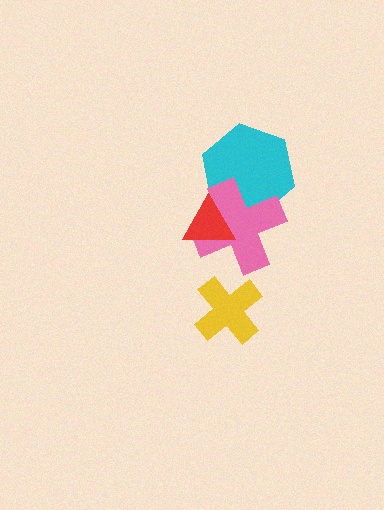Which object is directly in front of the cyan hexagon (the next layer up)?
The pink cross is directly in front of the cyan hexagon.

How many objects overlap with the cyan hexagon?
2 objects overlap with the cyan hexagon.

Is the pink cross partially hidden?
Yes, it is partially covered by another shape.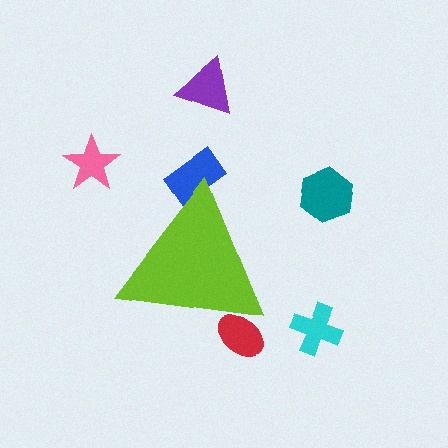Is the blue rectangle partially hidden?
Yes, the blue rectangle is partially hidden behind the lime triangle.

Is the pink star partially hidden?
No, the pink star is fully visible.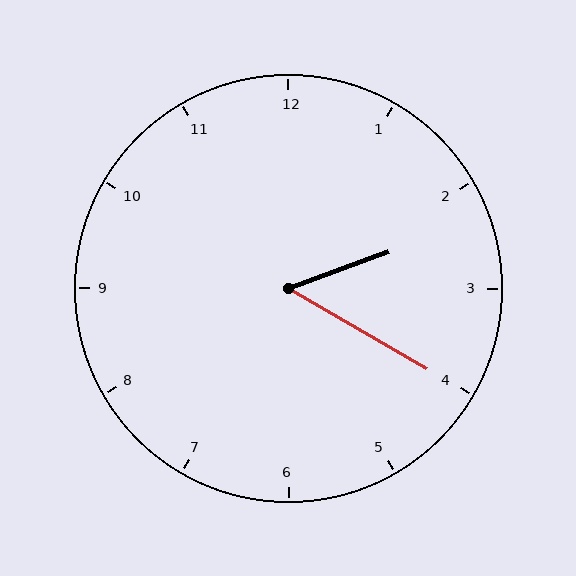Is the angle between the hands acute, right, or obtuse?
It is acute.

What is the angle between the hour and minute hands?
Approximately 50 degrees.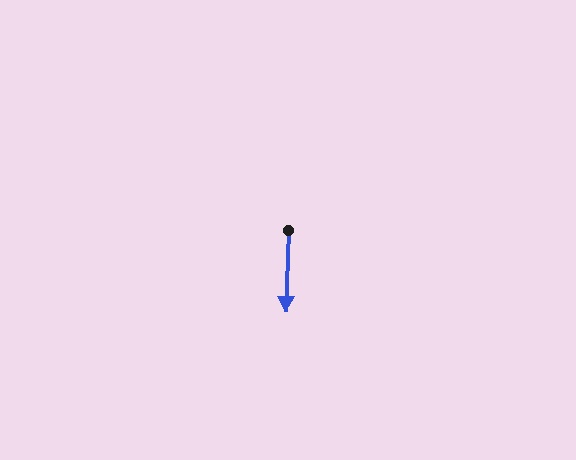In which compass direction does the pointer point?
South.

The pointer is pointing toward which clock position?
Roughly 6 o'clock.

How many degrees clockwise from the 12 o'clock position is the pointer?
Approximately 182 degrees.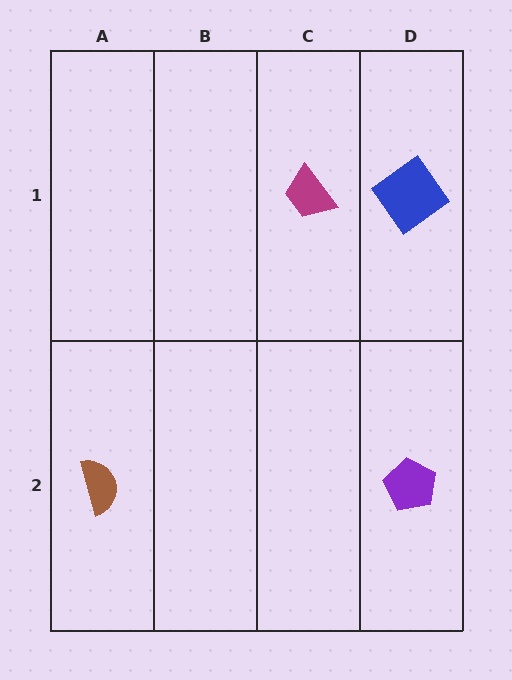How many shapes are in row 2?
2 shapes.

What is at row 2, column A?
A brown semicircle.